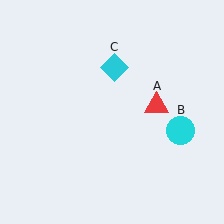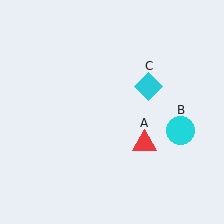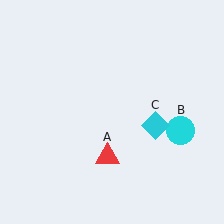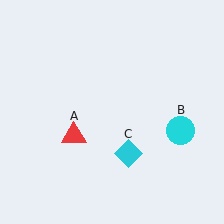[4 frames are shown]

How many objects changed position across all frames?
2 objects changed position: red triangle (object A), cyan diamond (object C).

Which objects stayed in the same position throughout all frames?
Cyan circle (object B) remained stationary.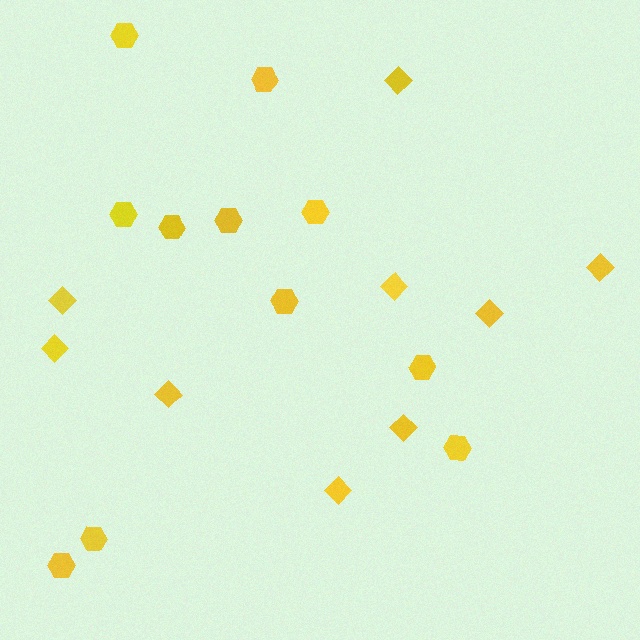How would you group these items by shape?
There are 2 groups: one group of hexagons (11) and one group of diamonds (9).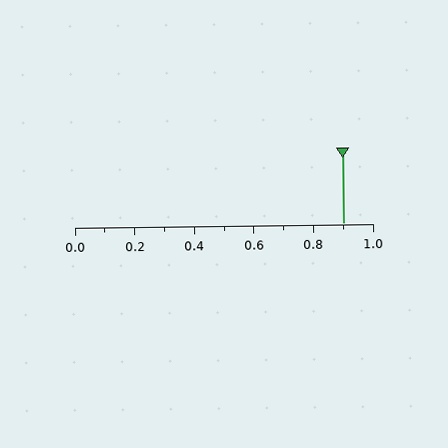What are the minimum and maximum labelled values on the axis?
The axis runs from 0.0 to 1.0.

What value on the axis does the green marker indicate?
The marker indicates approximately 0.9.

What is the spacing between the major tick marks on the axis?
The major ticks are spaced 0.2 apart.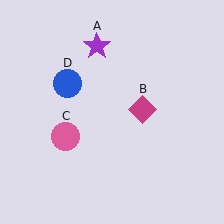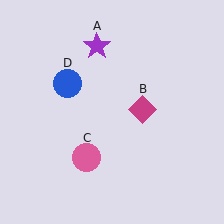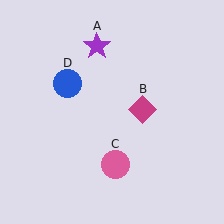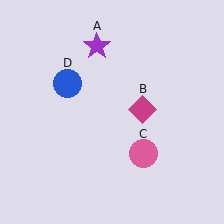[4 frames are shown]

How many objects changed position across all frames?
1 object changed position: pink circle (object C).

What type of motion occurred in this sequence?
The pink circle (object C) rotated counterclockwise around the center of the scene.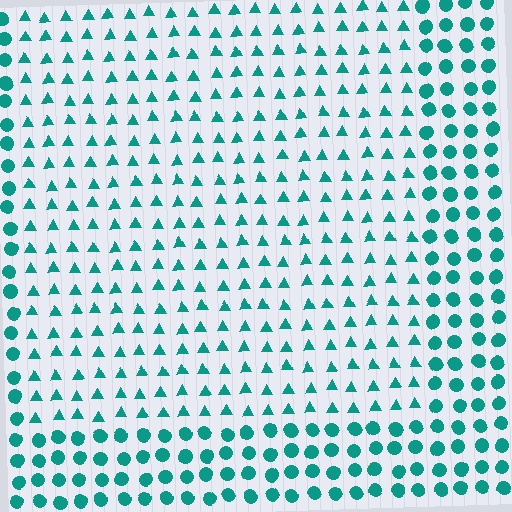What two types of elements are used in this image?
The image uses triangles inside the rectangle region and circles outside it.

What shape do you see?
I see a rectangle.